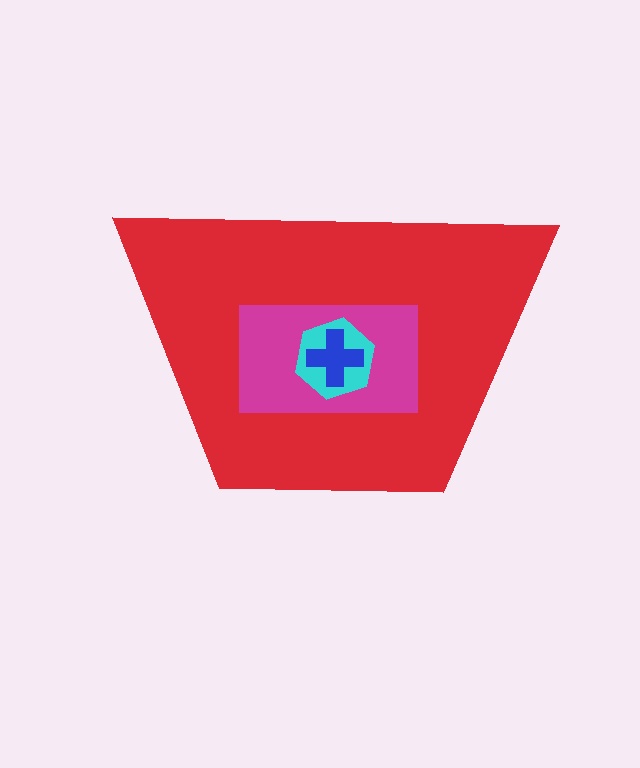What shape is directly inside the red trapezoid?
The magenta rectangle.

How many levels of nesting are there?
4.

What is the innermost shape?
The blue cross.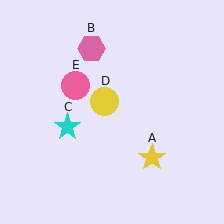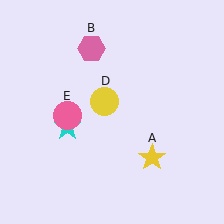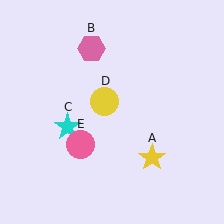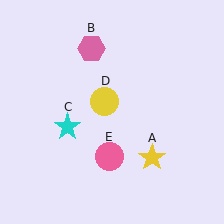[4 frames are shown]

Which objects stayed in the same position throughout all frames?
Yellow star (object A) and pink hexagon (object B) and cyan star (object C) and yellow circle (object D) remained stationary.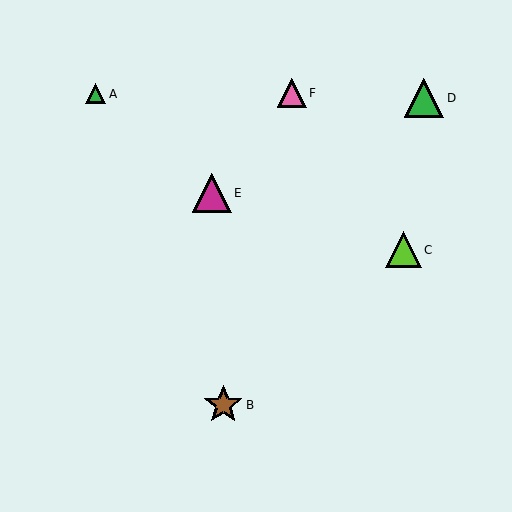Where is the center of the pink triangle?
The center of the pink triangle is at (292, 93).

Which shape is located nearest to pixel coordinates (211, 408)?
The brown star (labeled B) at (223, 405) is nearest to that location.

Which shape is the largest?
The green triangle (labeled D) is the largest.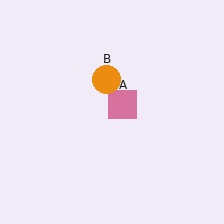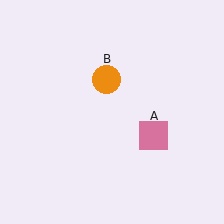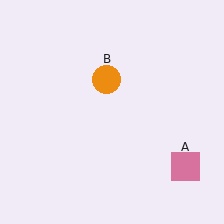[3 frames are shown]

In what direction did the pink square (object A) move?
The pink square (object A) moved down and to the right.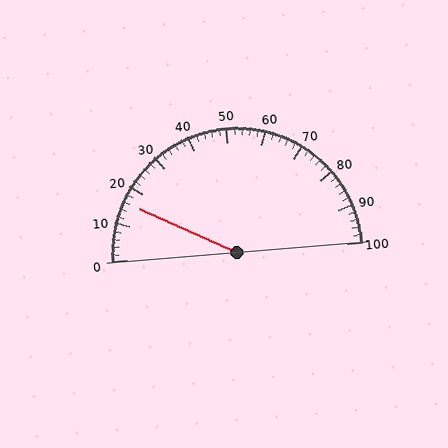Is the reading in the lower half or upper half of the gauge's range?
The reading is in the lower half of the range (0 to 100).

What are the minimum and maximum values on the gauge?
The gauge ranges from 0 to 100.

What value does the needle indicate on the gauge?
The needle indicates approximately 16.